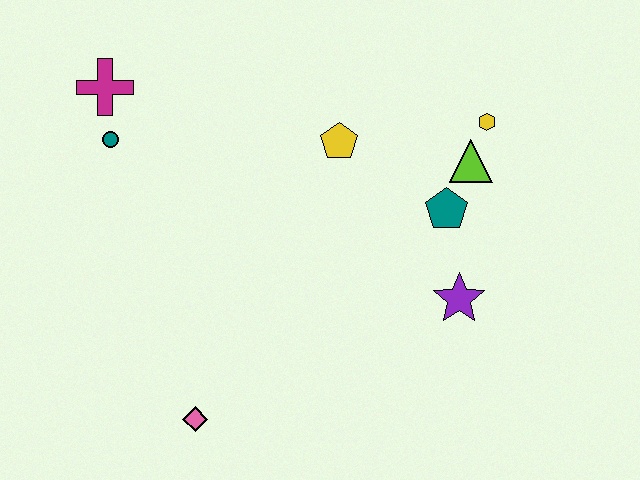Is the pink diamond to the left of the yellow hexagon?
Yes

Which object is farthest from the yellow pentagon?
The pink diamond is farthest from the yellow pentagon.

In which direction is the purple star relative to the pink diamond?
The purple star is to the right of the pink diamond.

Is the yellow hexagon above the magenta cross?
No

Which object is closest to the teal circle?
The magenta cross is closest to the teal circle.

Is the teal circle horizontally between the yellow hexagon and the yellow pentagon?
No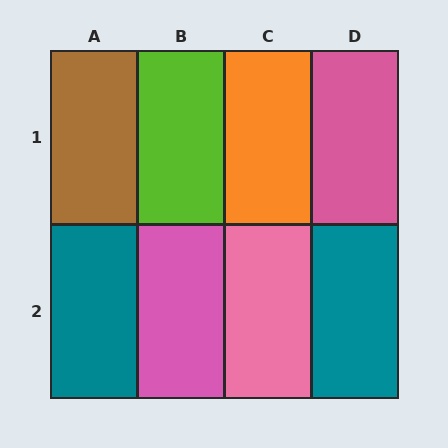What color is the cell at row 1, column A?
Brown.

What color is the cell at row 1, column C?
Orange.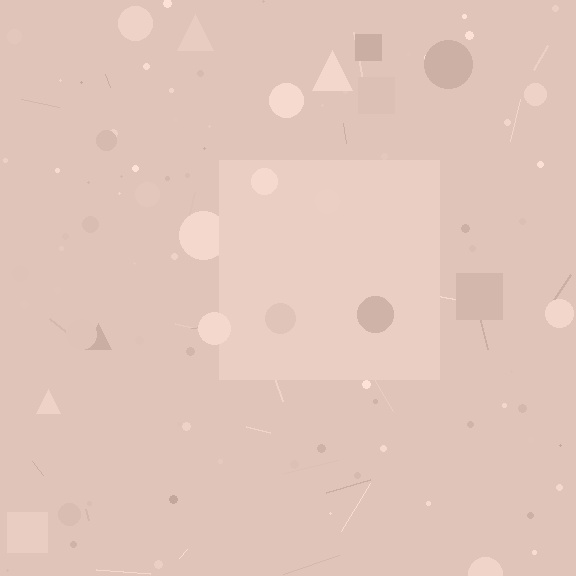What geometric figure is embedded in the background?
A square is embedded in the background.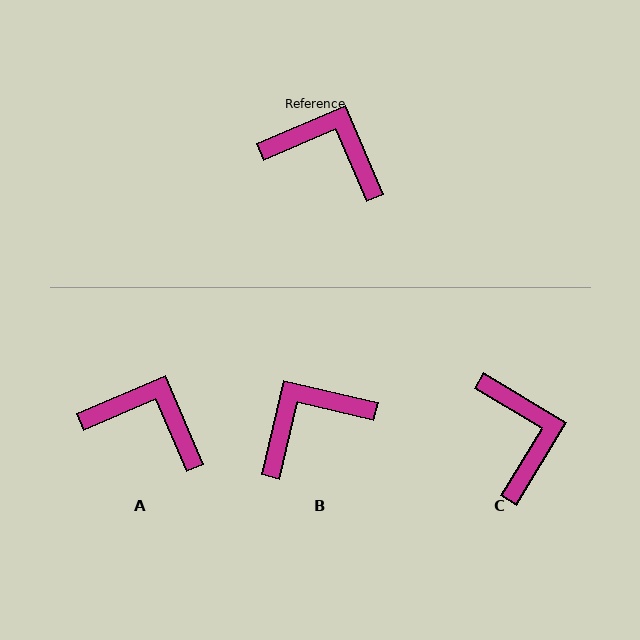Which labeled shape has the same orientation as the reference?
A.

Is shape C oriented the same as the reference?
No, it is off by about 54 degrees.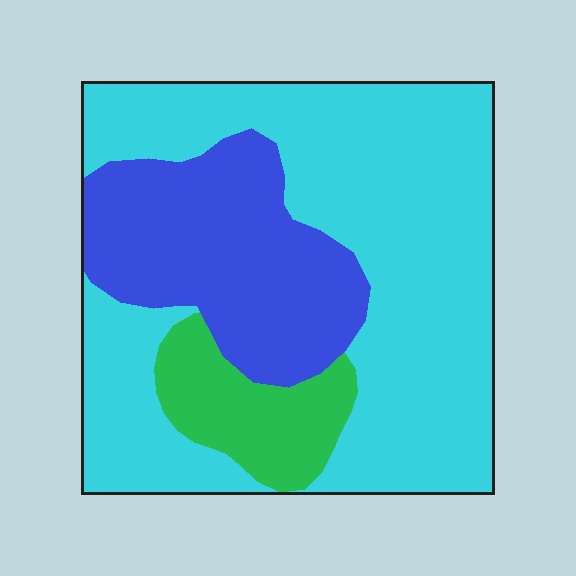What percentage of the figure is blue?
Blue takes up between a quarter and a half of the figure.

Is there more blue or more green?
Blue.